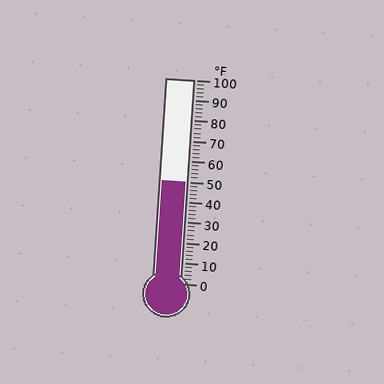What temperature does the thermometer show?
The thermometer shows approximately 50°F.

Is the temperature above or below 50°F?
The temperature is at 50°F.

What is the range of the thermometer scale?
The thermometer scale ranges from 0°F to 100°F.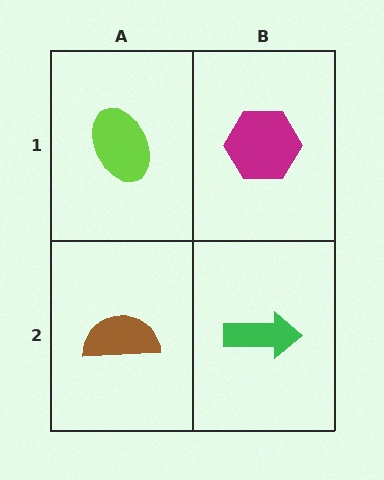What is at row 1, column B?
A magenta hexagon.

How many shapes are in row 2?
2 shapes.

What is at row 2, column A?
A brown semicircle.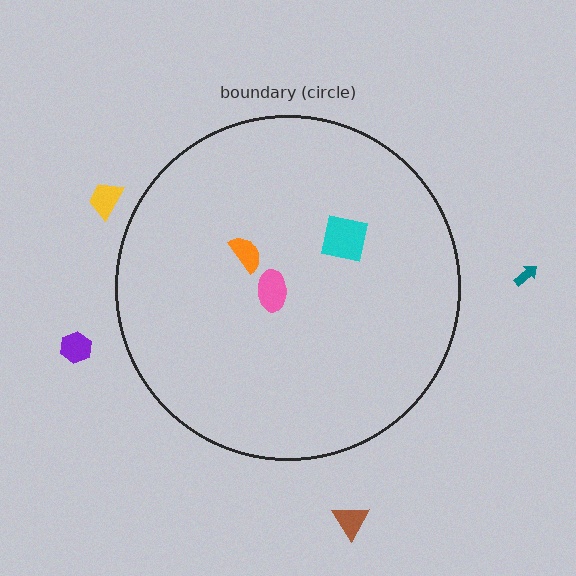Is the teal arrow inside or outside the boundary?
Outside.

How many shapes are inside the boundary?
3 inside, 4 outside.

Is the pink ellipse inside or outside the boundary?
Inside.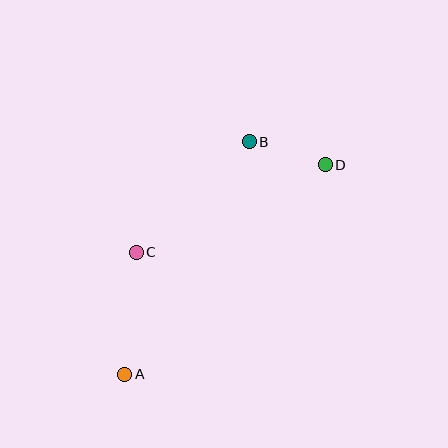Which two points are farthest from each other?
Points A and D are farthest from each other.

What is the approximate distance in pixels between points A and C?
The distance between A and C is approximately 122 pixels.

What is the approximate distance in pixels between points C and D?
The distance between C and D is approximately 208 pixels.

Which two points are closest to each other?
Points B and D are closest to each other.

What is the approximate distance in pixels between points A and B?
The distance between A and B is approximately 264 pixels.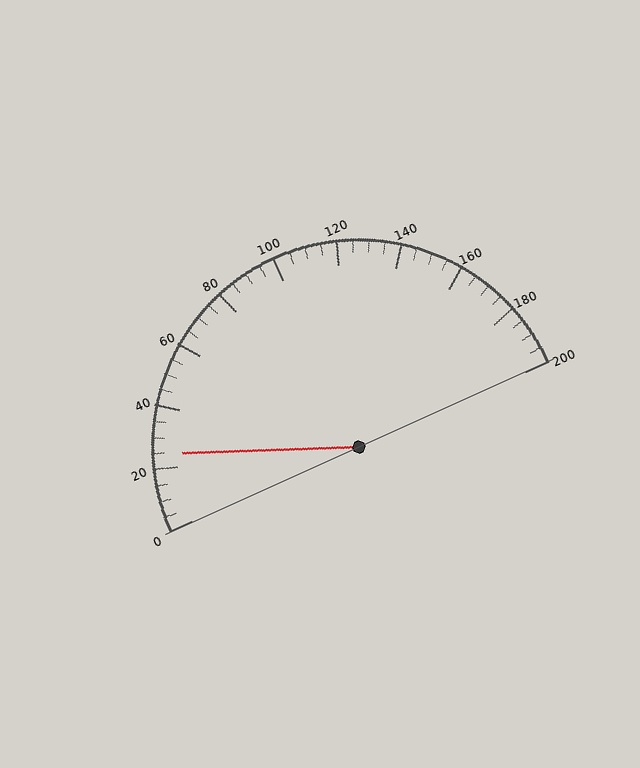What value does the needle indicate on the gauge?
The needle indicates approximately 25.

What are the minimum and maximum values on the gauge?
The gauge ranges from 0 to 200.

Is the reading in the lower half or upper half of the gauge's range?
The reading is in the lower half of the range (0 to 200).